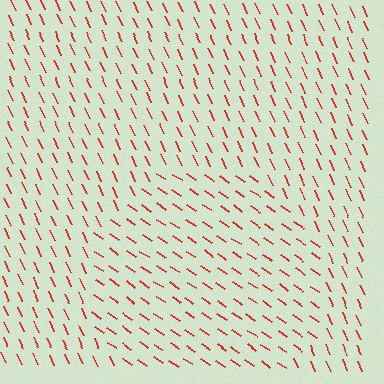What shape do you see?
I see a circle.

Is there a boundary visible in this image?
Yes, there is a texture boundary formed by a change in line orientation.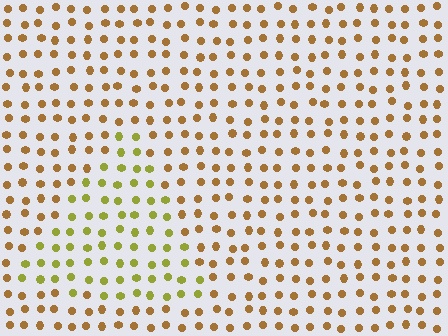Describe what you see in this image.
The image is filled with small brown elements in a uniform arrangement. A triangle-shaped region is visible where the elements are tinted to a slightly different hue, forming a subtle color boundary.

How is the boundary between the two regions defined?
The boundary is defined purely by a slight shift in hue (about 37 degrees). Spacing, size, and orientation are identical on both sides.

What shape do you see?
I see a triangle.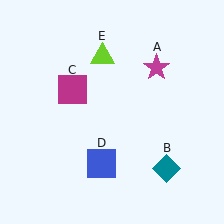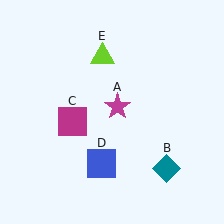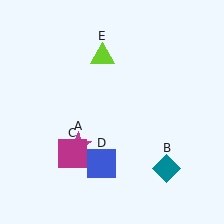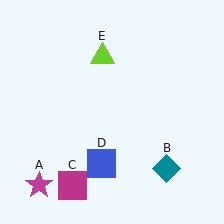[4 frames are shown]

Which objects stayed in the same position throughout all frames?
Teal diamond (object B) and blue square (object D) and lime triangle (object E) remained stationary.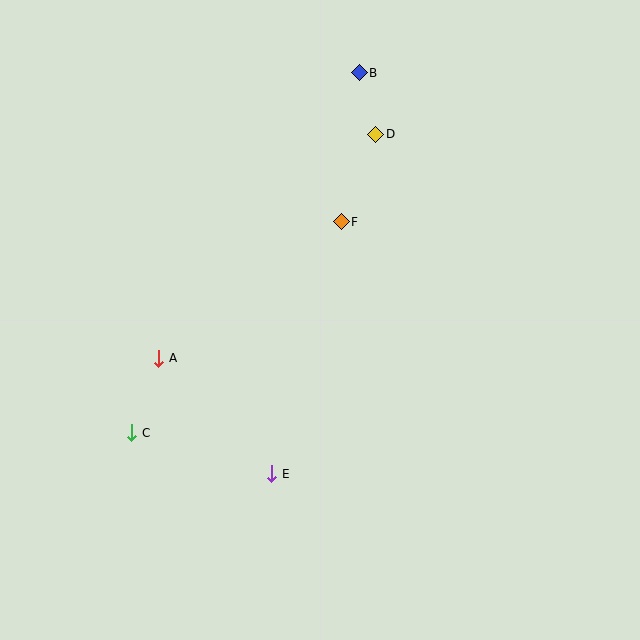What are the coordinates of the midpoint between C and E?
The midpoint between C and E is at (202, 453).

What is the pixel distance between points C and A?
The distance between C and A is 79 pixels.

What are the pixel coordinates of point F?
Point F is at (341, 222).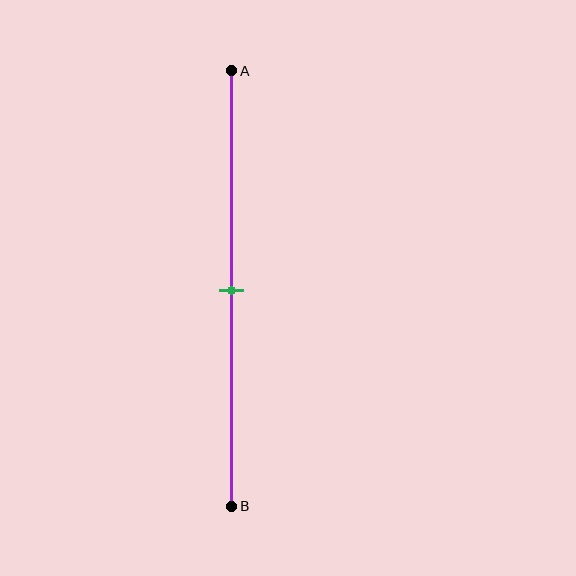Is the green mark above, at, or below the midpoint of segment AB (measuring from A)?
The green mark is approximately at the midpoint of segment AB.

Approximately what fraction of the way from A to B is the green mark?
The green mark is approximately 50% of the way from A to B.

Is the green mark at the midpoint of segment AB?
Yes, the mark is approximately at the midpoint.